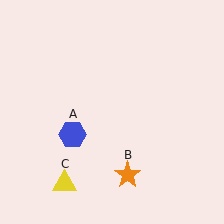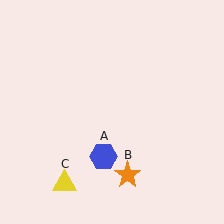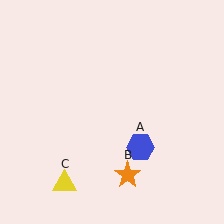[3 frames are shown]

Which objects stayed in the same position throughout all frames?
Orange star (object B) and yellow triangle (object C) remained stationary.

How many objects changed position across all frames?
1 object changed position: blue hexagon (object A).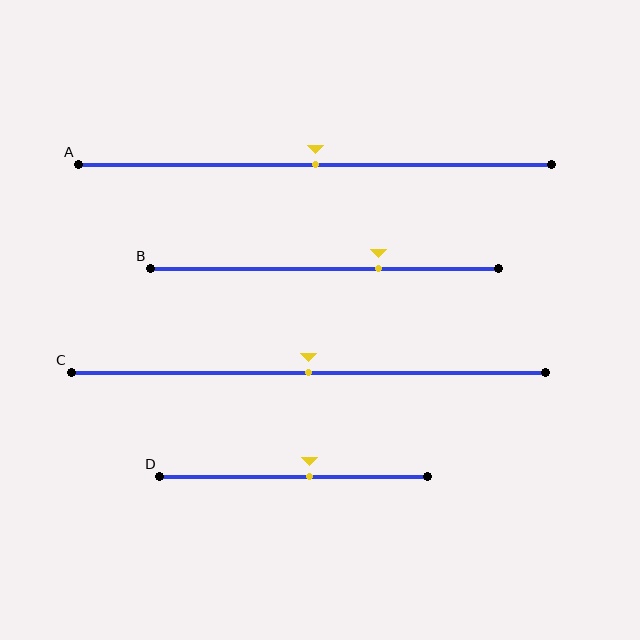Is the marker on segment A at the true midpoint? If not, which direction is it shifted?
Yes, the marker on segment A is at the true midpoint.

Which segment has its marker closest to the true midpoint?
Segment A has its marker closest to the true midpoint.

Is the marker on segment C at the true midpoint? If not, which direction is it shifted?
Yes, the marker on segment C is at the true midpoint.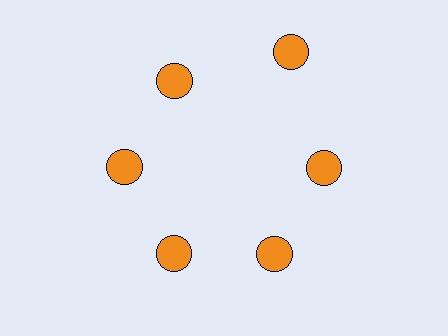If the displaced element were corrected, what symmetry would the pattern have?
It would have 6-fold rotational symmetry — the pattern would map onto itself every 60 degrees.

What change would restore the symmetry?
The symmetry would be restored by moving it inward, back onto the ring so that all 6 circles sit at equal angles and equal distance from the center.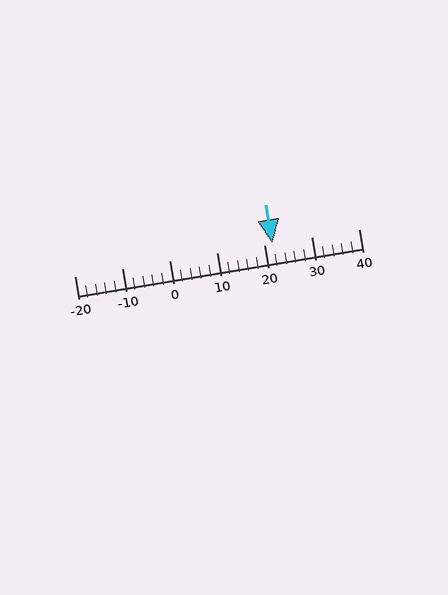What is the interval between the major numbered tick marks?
The major tick marks are spaced 10 units apart.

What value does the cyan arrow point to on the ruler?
The cyan arrow points to approximately 22.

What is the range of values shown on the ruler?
The ruler shows values from -20 to 40.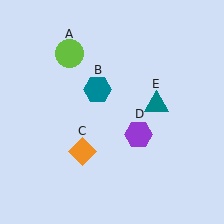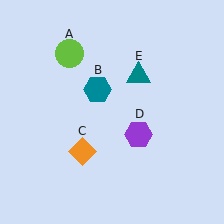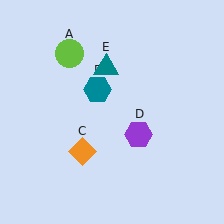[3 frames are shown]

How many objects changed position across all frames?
1 object changed position: teal triangle (object E).